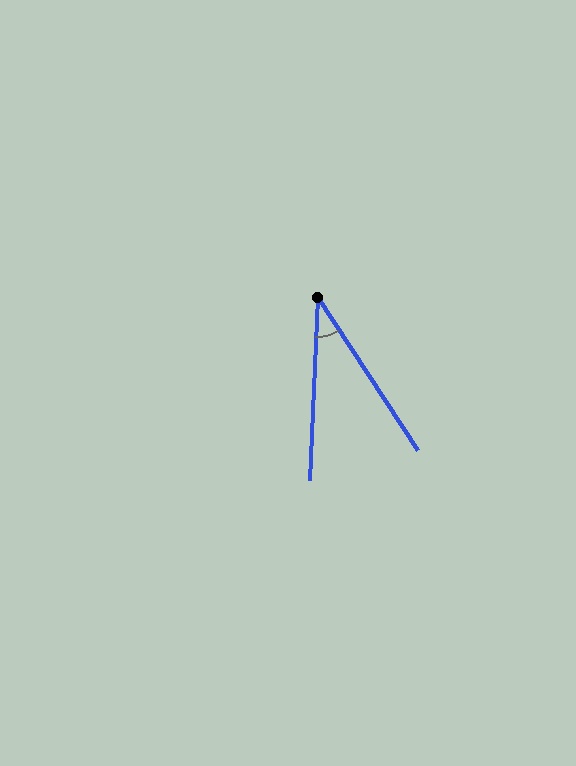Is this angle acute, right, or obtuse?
It is acute.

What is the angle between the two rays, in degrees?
Approximately 36 degrees.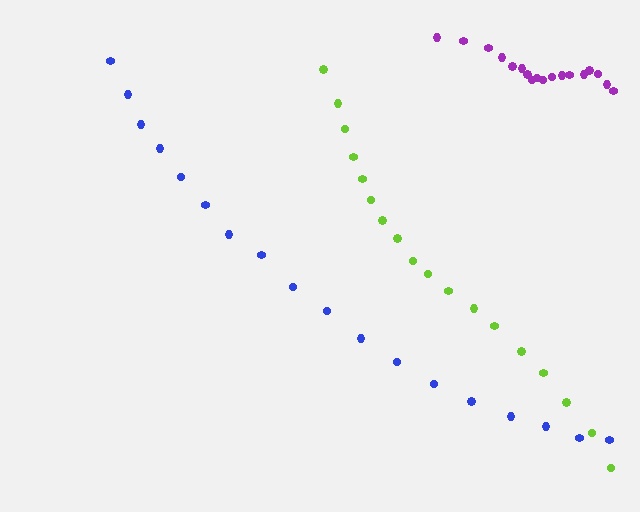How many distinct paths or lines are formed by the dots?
There are 3 distinct paths.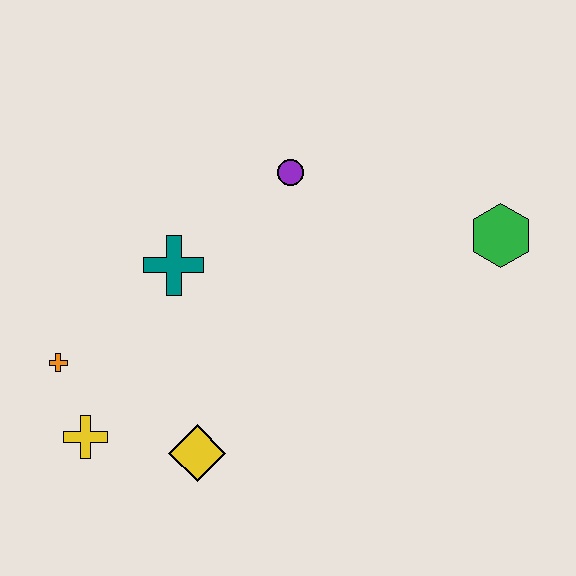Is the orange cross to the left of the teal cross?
Yes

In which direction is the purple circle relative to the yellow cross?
The purple circle is above the yellow cross.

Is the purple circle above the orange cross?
Yes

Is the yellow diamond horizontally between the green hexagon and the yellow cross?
Yes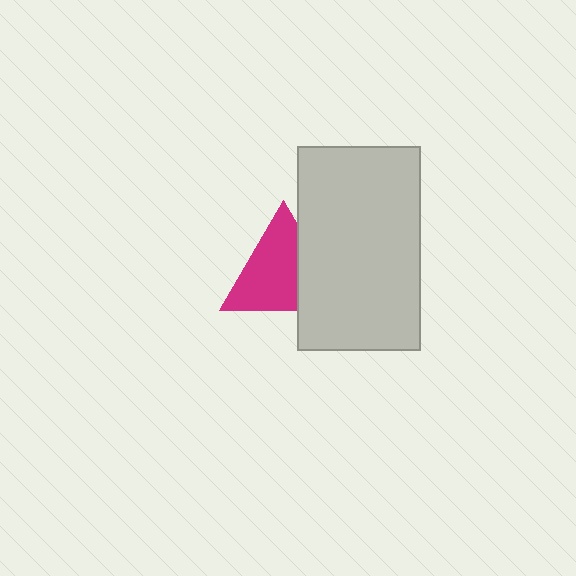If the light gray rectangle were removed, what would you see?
You would see the complete magenta triangle.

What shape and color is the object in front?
The object in front is a light gray rectangle.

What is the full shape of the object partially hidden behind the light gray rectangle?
The partially hidden object is a magenta triangle.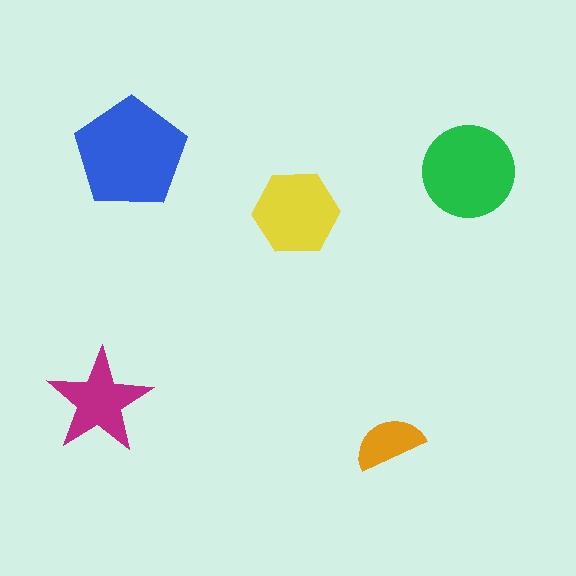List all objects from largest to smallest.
The blue pentagon, the green circle, the yellow hexagon, the magenta star, the orange semicircle.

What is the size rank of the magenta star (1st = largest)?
4th.